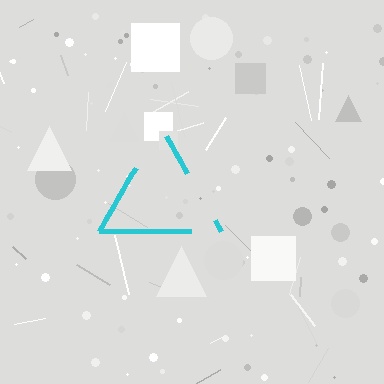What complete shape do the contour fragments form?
The contour fragments form a triangle.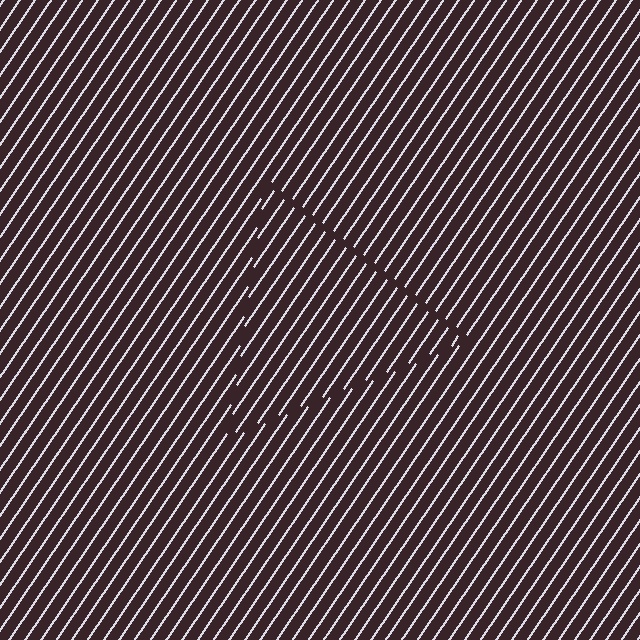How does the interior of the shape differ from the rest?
The interior of the shape contains the same grating, shifted by half a period — the contour is defined by the phase discontinuity where line-ends from the inner and outer gratings abut.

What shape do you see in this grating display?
An illusory triangle. The interior of the shape contains the same grating, shifted by half a period — the contour is defined by the phase discontinuity where line-ends from the inner and outer gratings abut.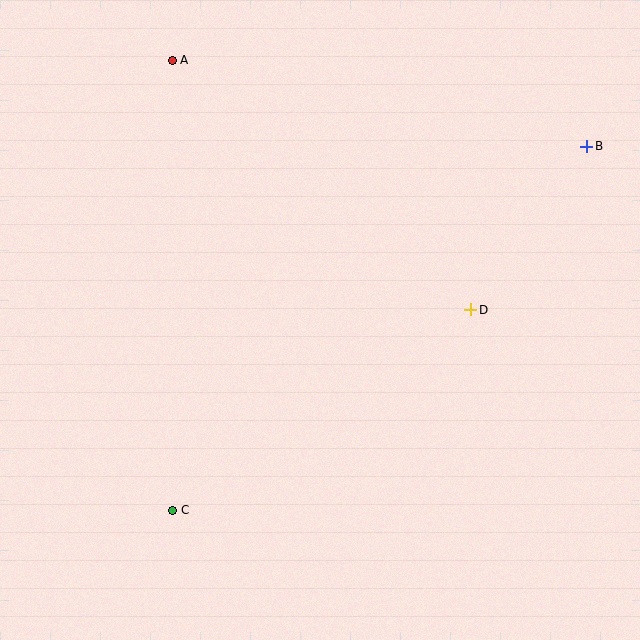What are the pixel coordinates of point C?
Point C is at (173, 510).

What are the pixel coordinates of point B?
Point B is at (587, 146).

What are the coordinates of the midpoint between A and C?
The midpoint between A and C is at (172, 285).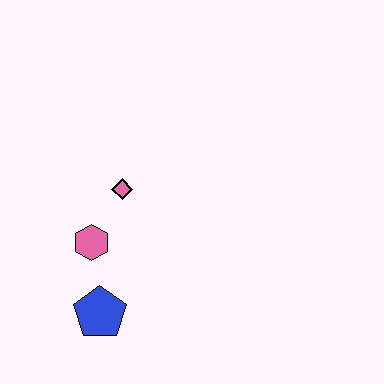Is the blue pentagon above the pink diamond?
No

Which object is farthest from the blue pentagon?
The pink diamond is farthest from the blue pentagon.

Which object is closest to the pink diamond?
The pink hexagon is closest to the pink diamond.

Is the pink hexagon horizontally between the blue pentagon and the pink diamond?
No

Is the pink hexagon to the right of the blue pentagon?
No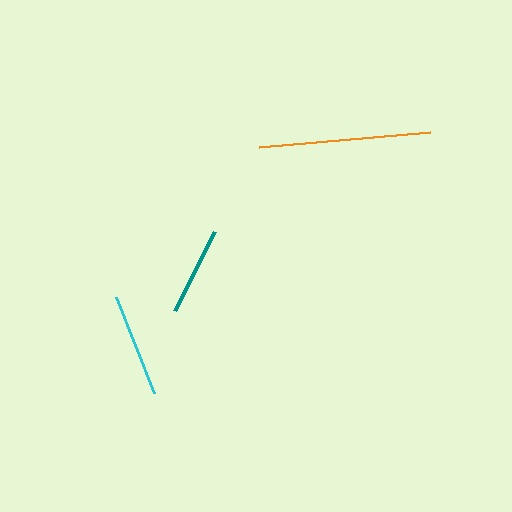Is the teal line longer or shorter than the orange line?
The orange line is longer than the teal line.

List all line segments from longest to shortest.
From longest to shortest: orange, cyan, teal.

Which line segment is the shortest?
The teal line is the shortest at approximately 88 pixels.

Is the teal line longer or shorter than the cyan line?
The cyan line is longer than the teal line.